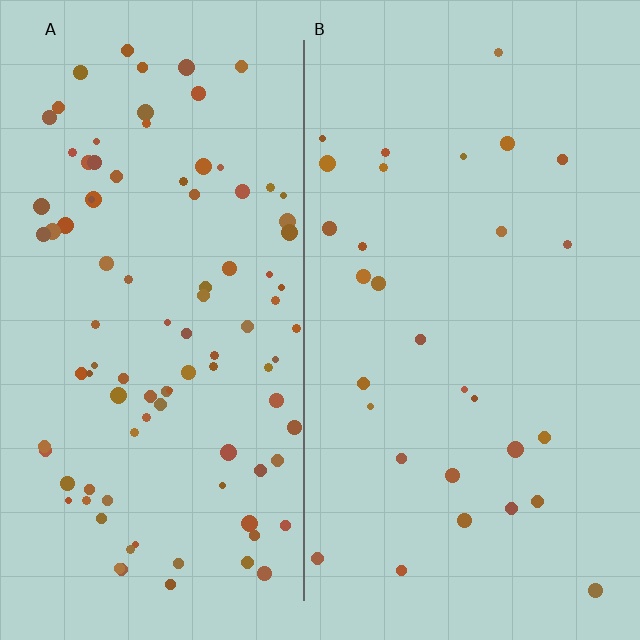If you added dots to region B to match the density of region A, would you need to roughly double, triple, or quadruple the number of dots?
Approximately triple.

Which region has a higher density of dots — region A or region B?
A (the left).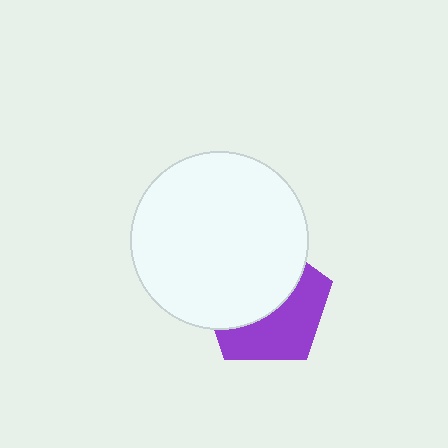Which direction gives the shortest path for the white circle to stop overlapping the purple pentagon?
Moving toward the upper-left gives the shortest separation.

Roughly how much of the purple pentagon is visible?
About half of it is visible (roughly 46%).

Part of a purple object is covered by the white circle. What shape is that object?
It is a pentagon.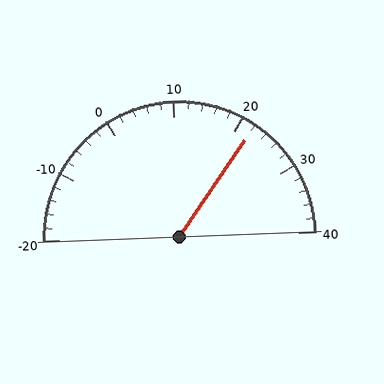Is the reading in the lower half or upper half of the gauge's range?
The reading is in the upper half of the range (-20 to 40).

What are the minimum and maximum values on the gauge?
The gauge ranges from -20 to 40.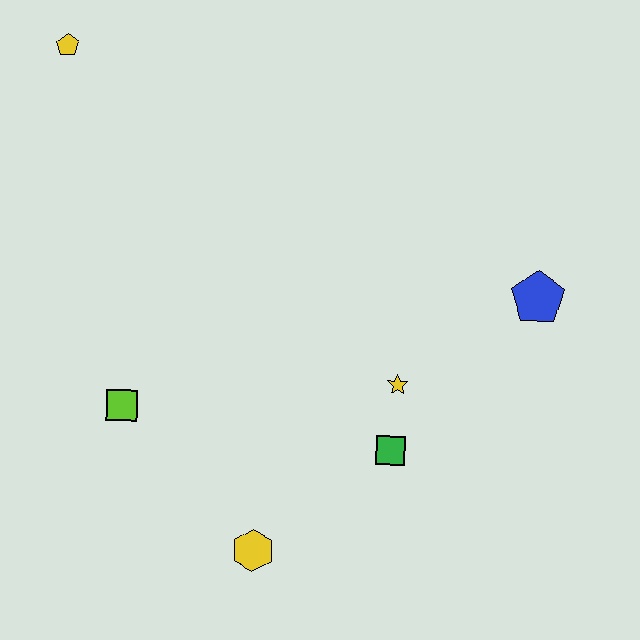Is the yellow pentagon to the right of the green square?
No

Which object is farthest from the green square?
The yellow pentagon is farthest from the green square.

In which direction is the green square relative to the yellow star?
The green square is below the yellow star.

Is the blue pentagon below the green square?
No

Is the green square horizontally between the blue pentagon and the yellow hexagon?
Yes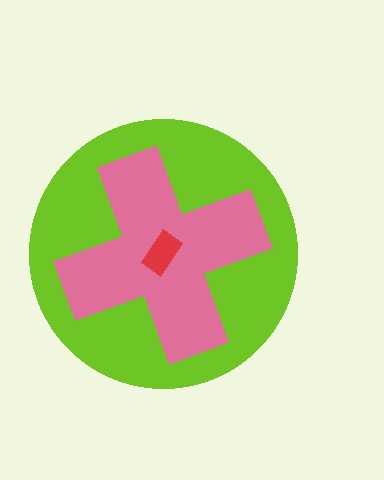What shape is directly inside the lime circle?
The pink cross.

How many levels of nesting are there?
3.